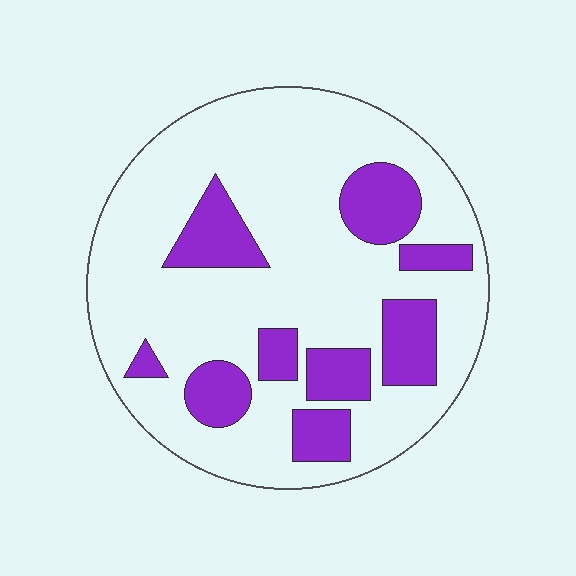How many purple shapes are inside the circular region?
9.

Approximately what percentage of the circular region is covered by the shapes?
Approximately 25%.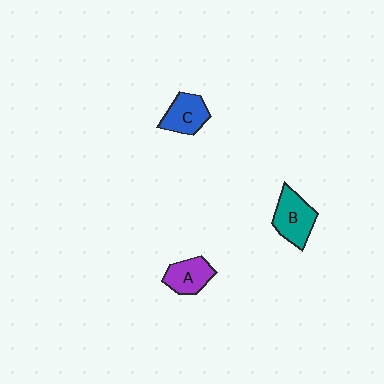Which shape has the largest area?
Shape B (teal).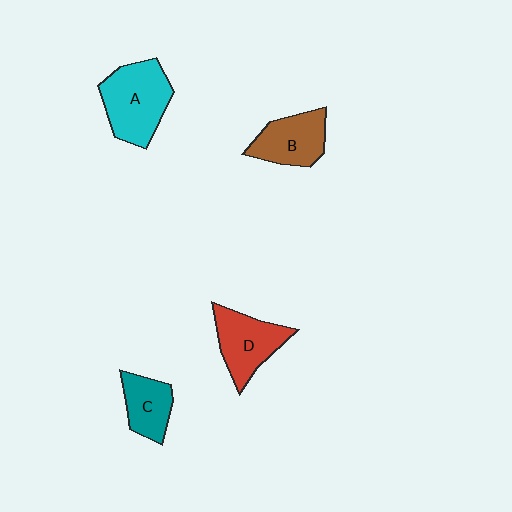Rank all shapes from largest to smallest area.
From largest to smallest: A (cyan), D (red), B (brown), C (teal).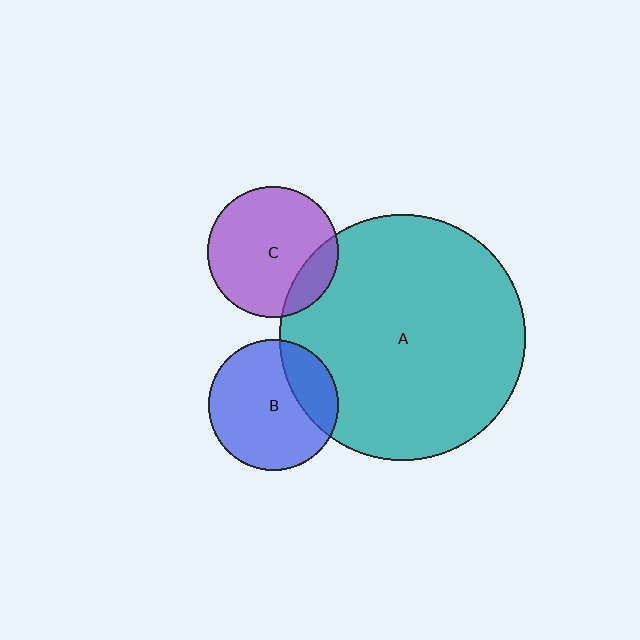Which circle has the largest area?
Circle A (teal).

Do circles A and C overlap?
Yes.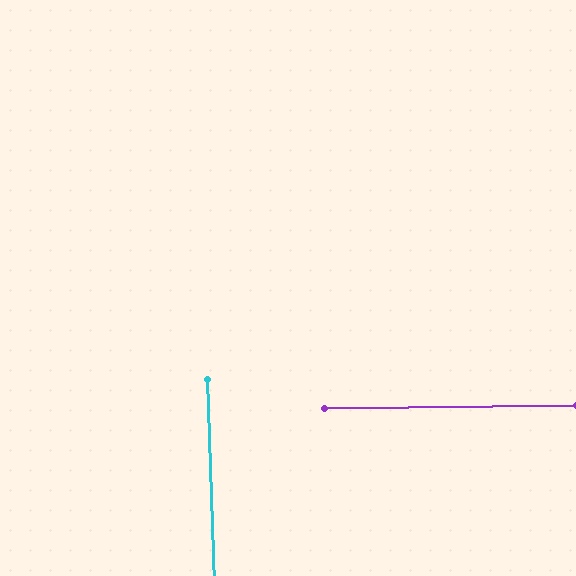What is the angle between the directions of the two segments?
Approximately 89 degrees.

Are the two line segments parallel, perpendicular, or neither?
Perpendicular — they meet at approximately 89°.